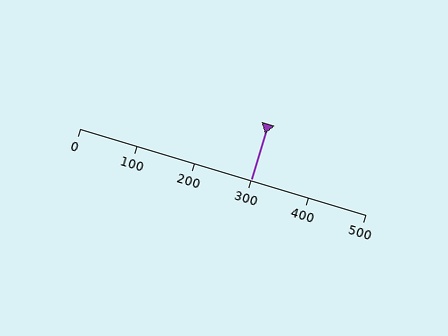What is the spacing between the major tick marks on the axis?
The major ticks are spaced 100 apart.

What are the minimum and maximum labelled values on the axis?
The axis runs from 0 to 500.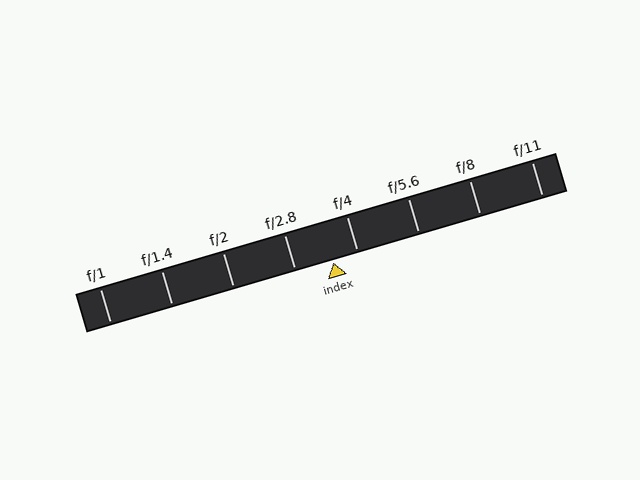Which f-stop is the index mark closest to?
The index mark is closest to f/4.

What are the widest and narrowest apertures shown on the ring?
The widest aperture shown is f/1 and the narrowest is f/11.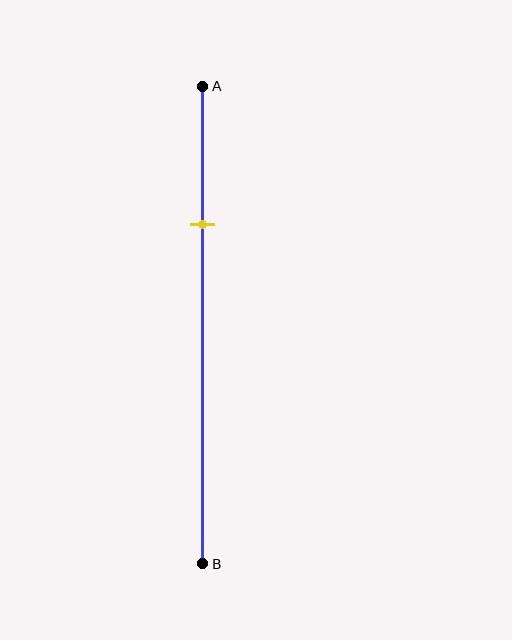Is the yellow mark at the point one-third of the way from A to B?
No, the mark is at about 30% from A, not at the 33% one-third point.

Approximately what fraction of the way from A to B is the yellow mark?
The yellow mark is approximately 30% of the way from A to B.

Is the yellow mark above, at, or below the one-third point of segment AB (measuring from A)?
The yellow mark is above the one-third point of segment AB.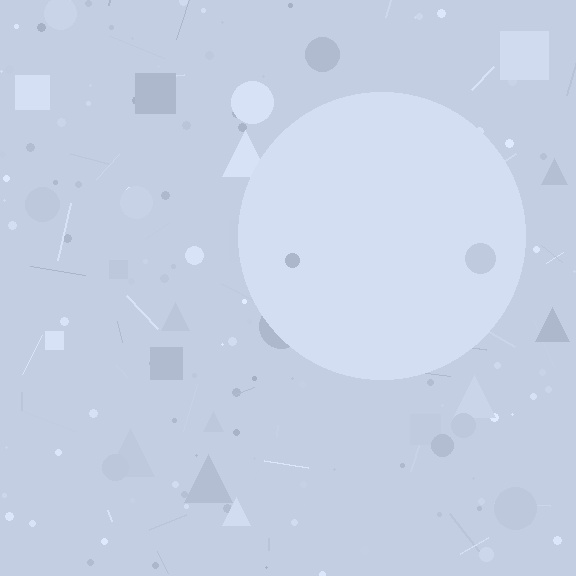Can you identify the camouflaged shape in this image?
The camouflaged shape is a circle.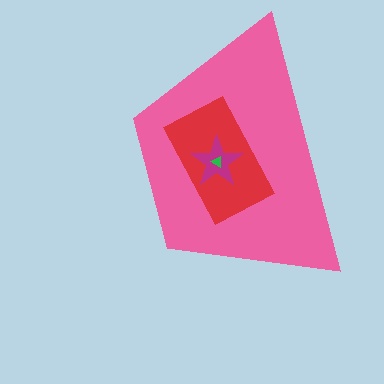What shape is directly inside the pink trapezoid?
The red rectangle.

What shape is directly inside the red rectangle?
The magenta star.